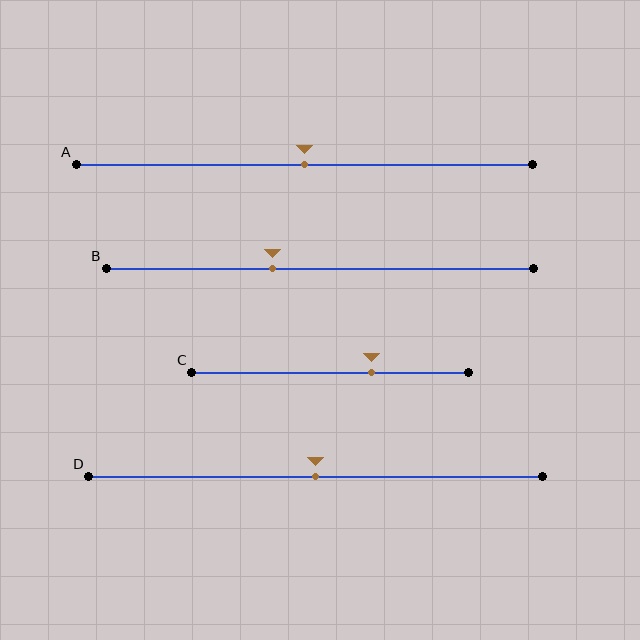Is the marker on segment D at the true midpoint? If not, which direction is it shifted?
Yes, the marker on segment D is at the true midpoint.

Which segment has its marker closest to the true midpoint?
Segment A has its marker closest to the true midpoint.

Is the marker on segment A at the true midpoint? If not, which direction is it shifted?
Yes, the marker on segment A is at the true midpoint.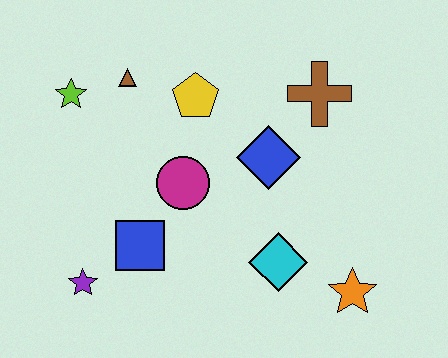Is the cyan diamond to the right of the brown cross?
No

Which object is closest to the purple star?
The blue square is closest to the purple star.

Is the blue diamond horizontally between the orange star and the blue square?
Yes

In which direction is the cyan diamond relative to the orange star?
The cyan diamond is to the left of the orange star.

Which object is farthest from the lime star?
The orange star is farthest from the lime star.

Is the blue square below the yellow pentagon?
Yes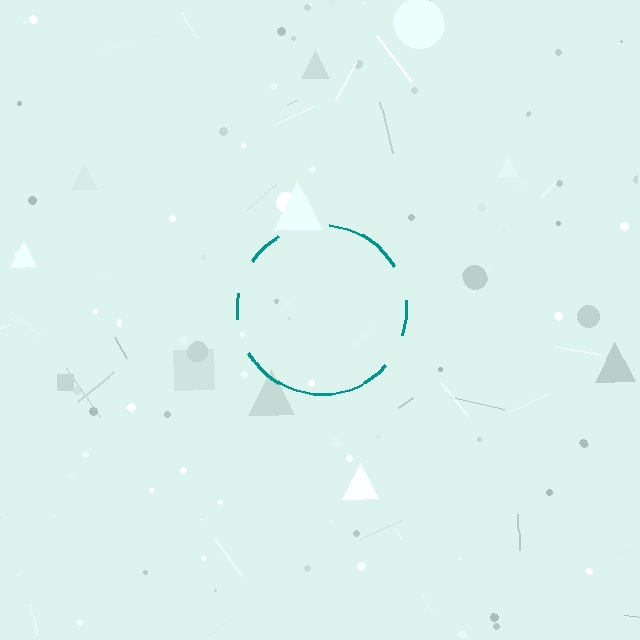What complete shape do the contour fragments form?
The contour fragments form a circle.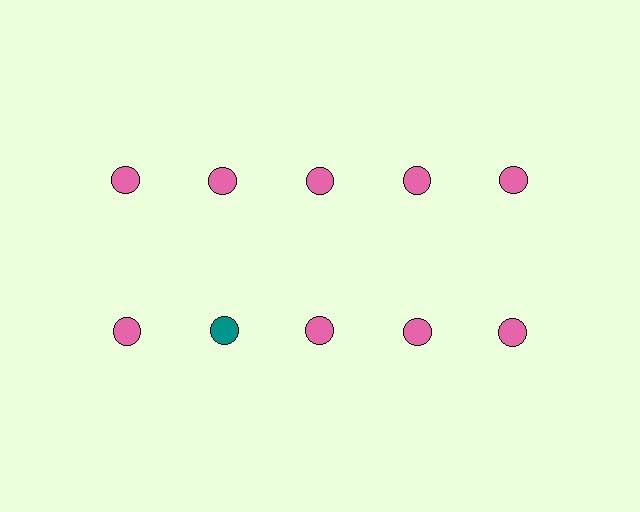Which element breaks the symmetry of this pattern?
The teal circle in the second row, second from left column breaks the symmetry. All other shapes are pink circles.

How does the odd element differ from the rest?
It has a different color: teal instead of pink.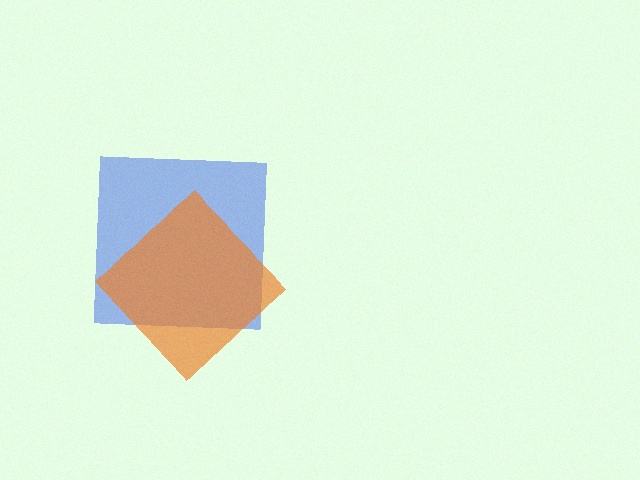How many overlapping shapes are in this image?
There are 2 overlapping shapes in the image.